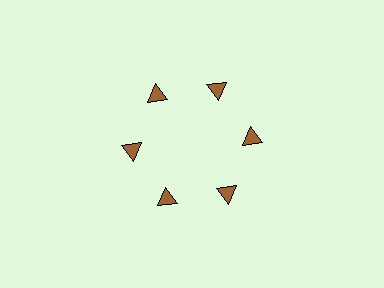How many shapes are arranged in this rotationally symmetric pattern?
There are 6 shapes, arranged in 6 groups of 1.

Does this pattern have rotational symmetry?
Yes, this pattern has 6-fold rotational symmetry. It looks the same after rotating 60 degrees around the center.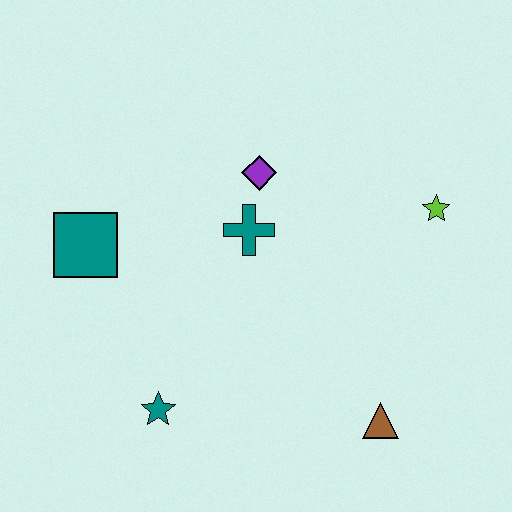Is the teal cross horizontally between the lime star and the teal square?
Yes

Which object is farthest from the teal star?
The lime star is farthest from the teal star.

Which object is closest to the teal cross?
The purple diamond is closest to the teal cross.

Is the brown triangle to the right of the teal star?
Yes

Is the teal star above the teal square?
No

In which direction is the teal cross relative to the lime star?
The teal cross is to the left of the lime star.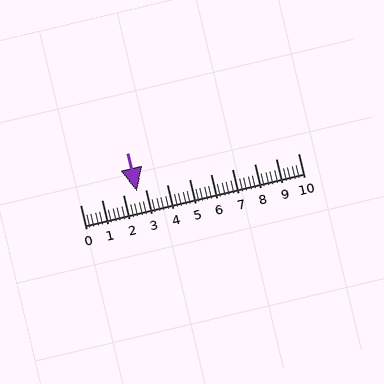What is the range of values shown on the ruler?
The ruler shows values from 0 to 10.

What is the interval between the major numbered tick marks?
The major tick marks are spaced 1 units apart.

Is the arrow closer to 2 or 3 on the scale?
The arrow is closer to 3.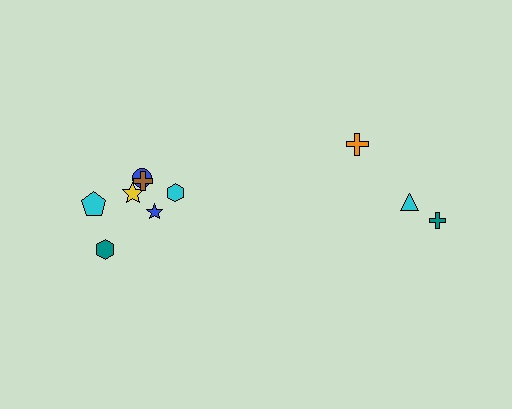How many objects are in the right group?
There are 3 objects.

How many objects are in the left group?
There are 7 objects.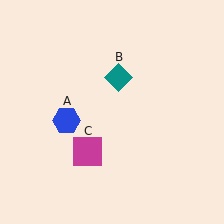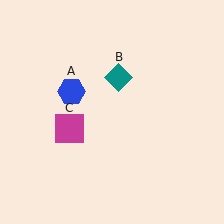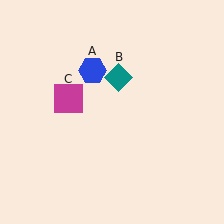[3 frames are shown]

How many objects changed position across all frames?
2 objects changed position: blue hexagon (object A), magenta square (object C).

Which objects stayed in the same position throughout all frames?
Teal diamond (object B) remained stationary.